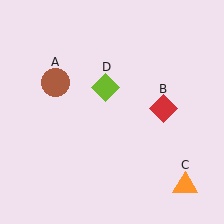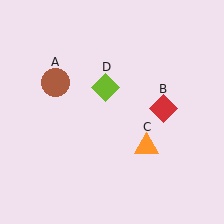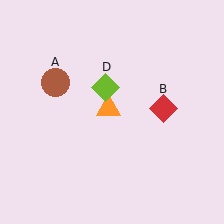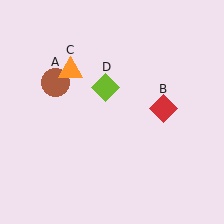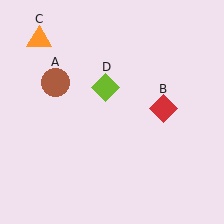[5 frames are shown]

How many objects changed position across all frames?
1 object changed position: orange triangle (object C).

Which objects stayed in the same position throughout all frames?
Brown circle (object A) and red diamond (object B) and lime diamond (object D) remained stationary.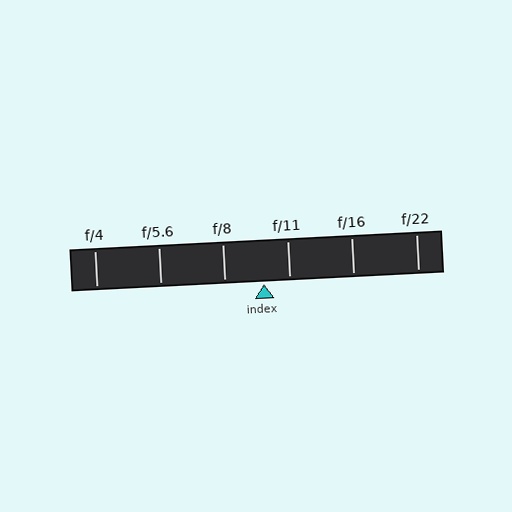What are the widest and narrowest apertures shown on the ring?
The widest aperture shown is f/4 and the narrowest is f/22.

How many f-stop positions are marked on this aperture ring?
There are 6 f-stop positions marked.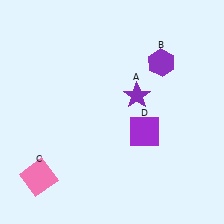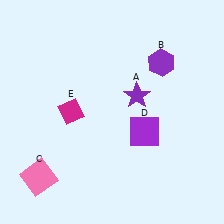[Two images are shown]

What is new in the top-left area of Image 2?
A magenta diamond (E) was added in the top-left area of Image 2.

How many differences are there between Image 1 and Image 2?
There is 1 difference between the two images.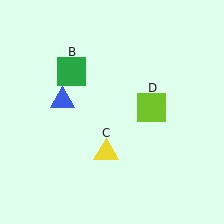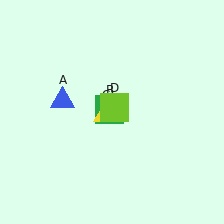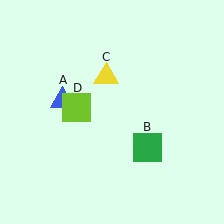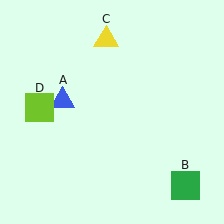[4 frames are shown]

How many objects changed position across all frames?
3 objects changed position: green square (object B), yellow triangle (object C), lime square (object D).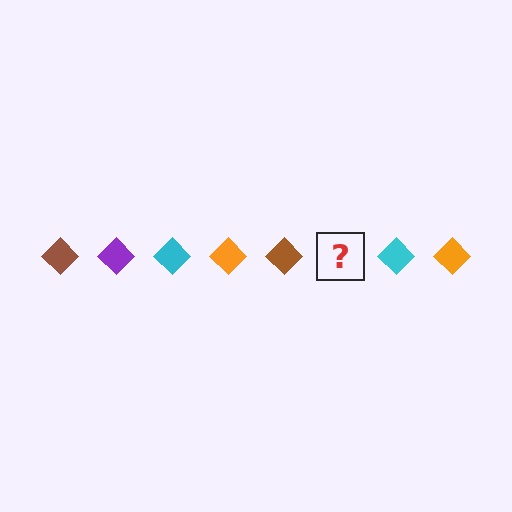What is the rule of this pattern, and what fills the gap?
The rule is that the pattern cycles through brown, purple, cyan, orange diamonds. The gap should be filled with a purple diamond.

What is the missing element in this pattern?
The missing element is a purple diamond.